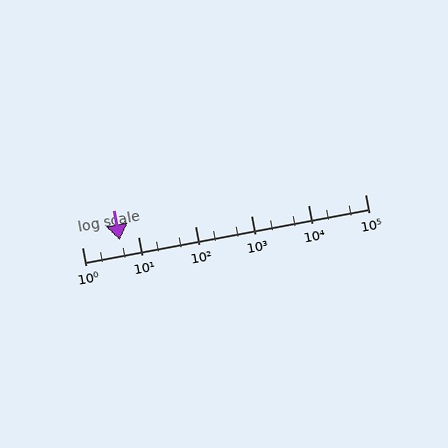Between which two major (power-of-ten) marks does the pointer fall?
The pointer is between 1 and 10.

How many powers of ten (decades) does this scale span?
The scale spans 5 decades, from 1 to 100000.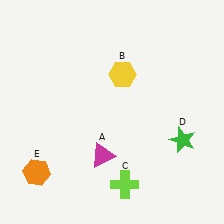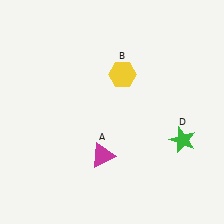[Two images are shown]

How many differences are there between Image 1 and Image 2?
There are 2 differences between the two images.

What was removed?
The lime cross (C), the orange hexagon (E) were removed in Image 2.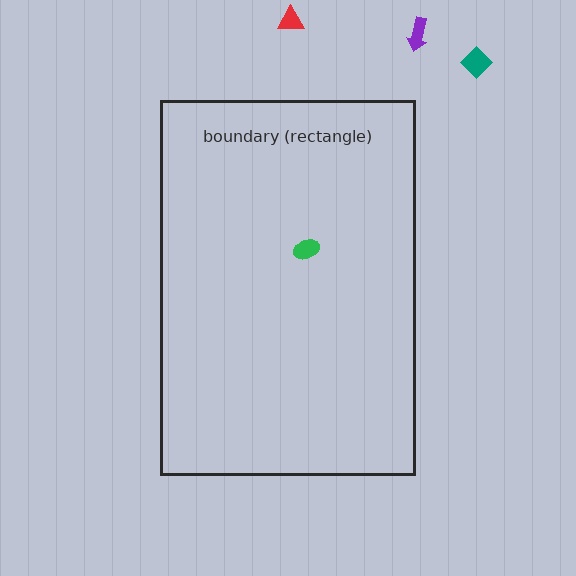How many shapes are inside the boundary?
1 inside, 3 outside.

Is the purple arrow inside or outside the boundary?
Outside.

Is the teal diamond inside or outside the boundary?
Outside.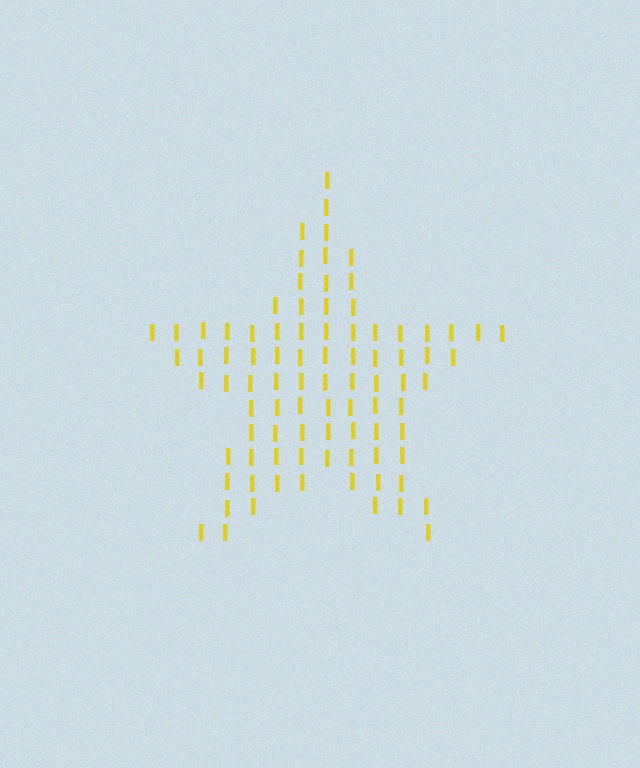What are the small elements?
The small elements are letter I's.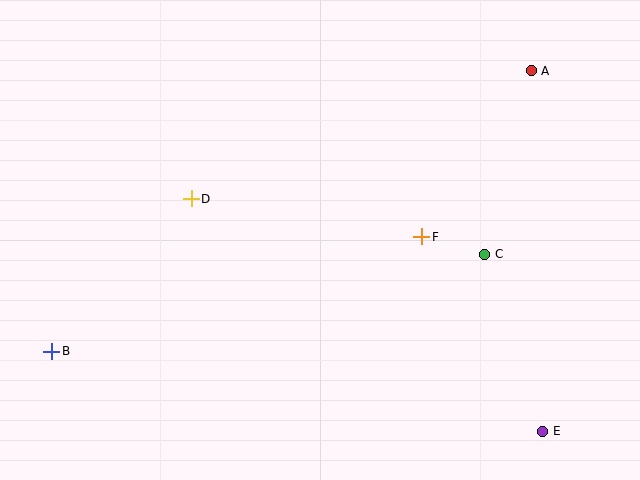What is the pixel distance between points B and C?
The distance between B and C is 444 pixels.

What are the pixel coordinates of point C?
Point C is at (485, 254).